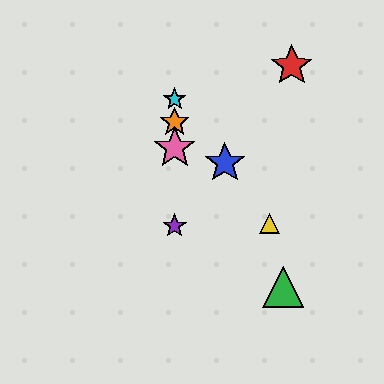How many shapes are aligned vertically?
4 shapes (the purple star, the orange star, the cyan star, the pink star) are aligned vertically.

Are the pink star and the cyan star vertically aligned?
Yes, both are at x≈175.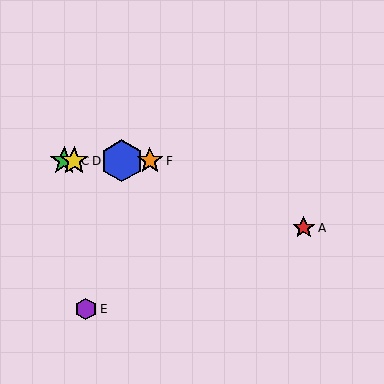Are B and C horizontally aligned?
Yes, both are at y≈161.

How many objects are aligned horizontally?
4 objects (B, C, D, F) are aligned horizontally.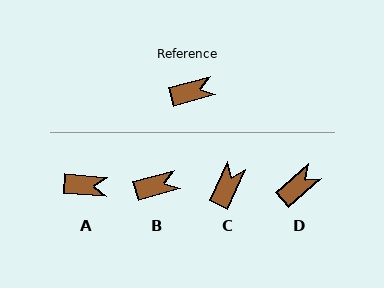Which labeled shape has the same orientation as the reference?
B.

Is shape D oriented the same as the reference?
No, it is off by about 26 degrees.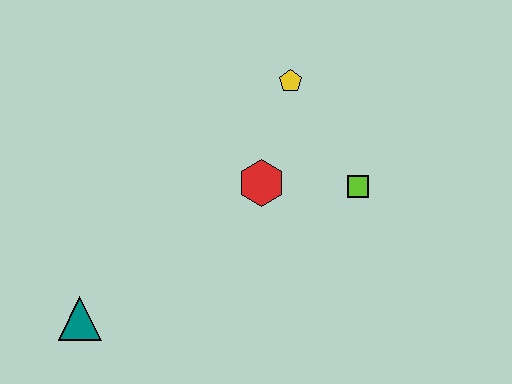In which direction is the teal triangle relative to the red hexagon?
The teal triangle is to the left of the red hexagon.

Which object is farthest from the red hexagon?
The teal triangle is farthest from the red hexagon.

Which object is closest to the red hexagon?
The lime square is closest to the red hexagon.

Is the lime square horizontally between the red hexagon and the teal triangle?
No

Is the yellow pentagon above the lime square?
Yes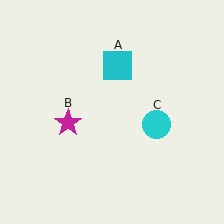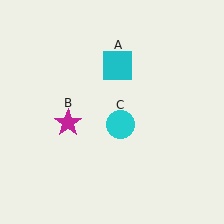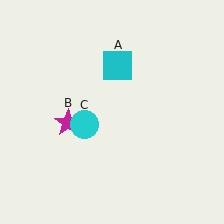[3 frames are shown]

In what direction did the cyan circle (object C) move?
The cyan circle (object C) moved left.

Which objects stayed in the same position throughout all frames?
Cyan square (object A) and magenta star (object B) remained stationary.